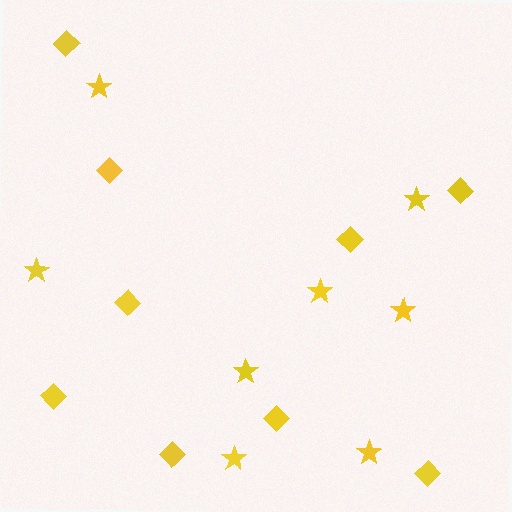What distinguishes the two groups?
There are 2 groups: one group of stars (8) and one group of diamonds (9).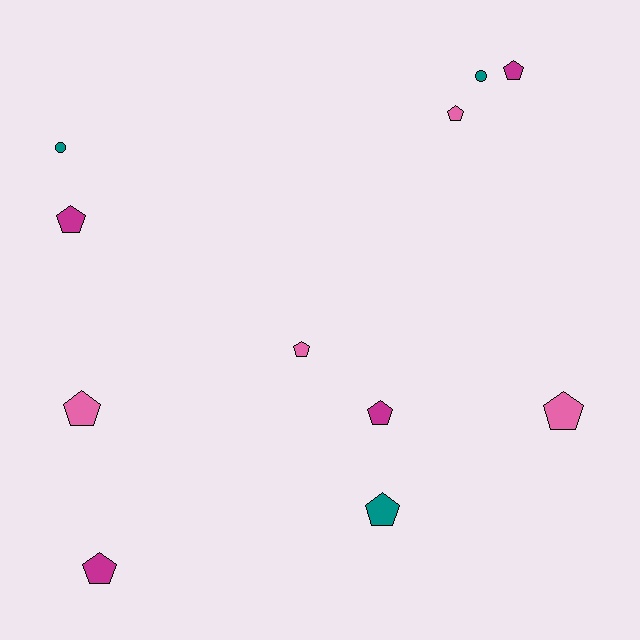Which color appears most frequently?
Magenta, with 4 objects.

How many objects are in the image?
There are 11 objects.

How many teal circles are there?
There are 2 teal circles.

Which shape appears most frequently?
Pentagon, with 9 objects.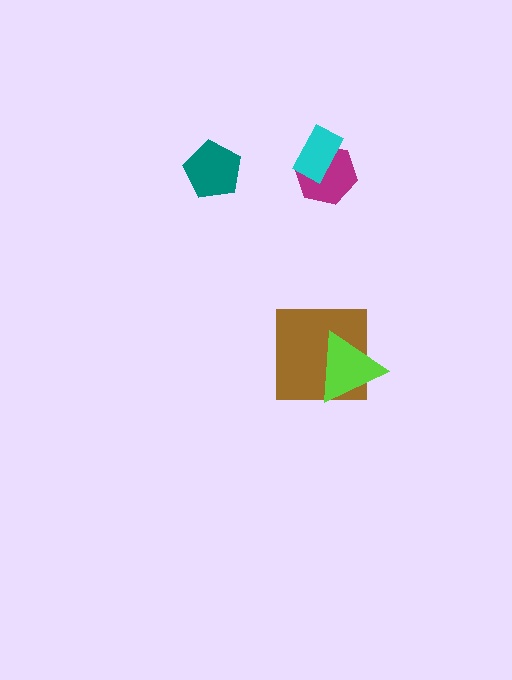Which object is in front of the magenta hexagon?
The cyan rectangle is in front of the magenta hexagon.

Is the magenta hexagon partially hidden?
Yes, it is partially covered by another shape.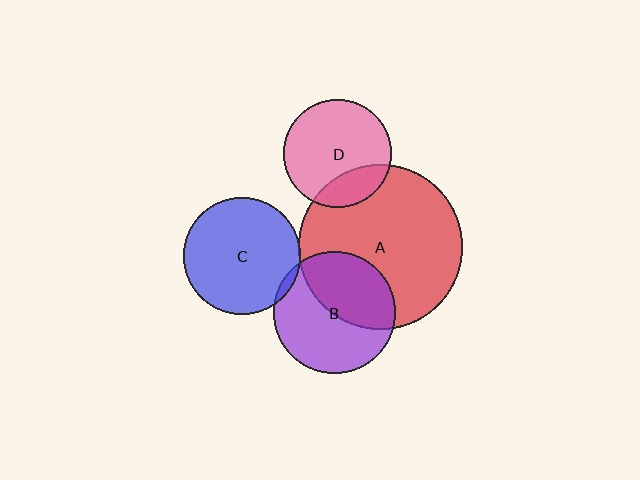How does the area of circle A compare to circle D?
Approximately 2.3 times.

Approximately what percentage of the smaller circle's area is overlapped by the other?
Approximately 20%.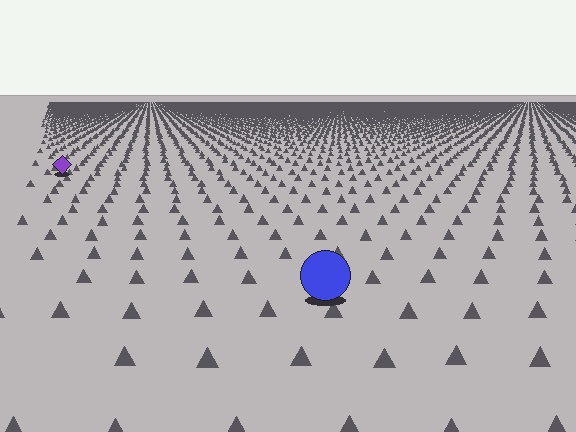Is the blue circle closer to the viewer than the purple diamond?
Yes. The blue circle is closer — you can tell from the texture gradient: the ground texture is coarser near it.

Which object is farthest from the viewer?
The purple diamond is farthest from the viewer. It appears smaller and the ground texture around it is denser.